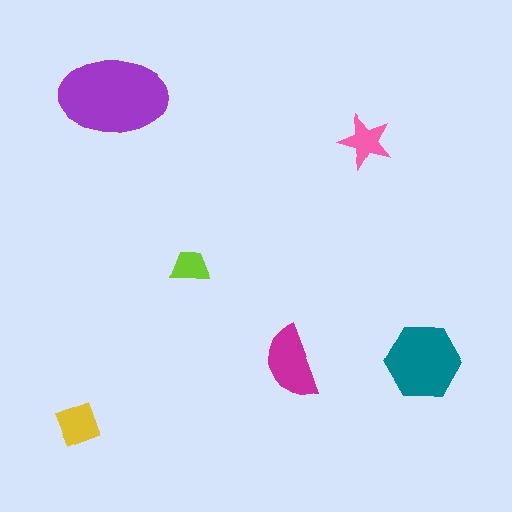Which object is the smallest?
The lime trapezoid.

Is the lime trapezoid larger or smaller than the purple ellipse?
Smaller.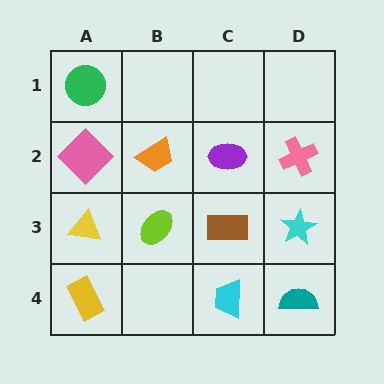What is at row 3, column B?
A lime ellipse.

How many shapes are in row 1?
1 shape.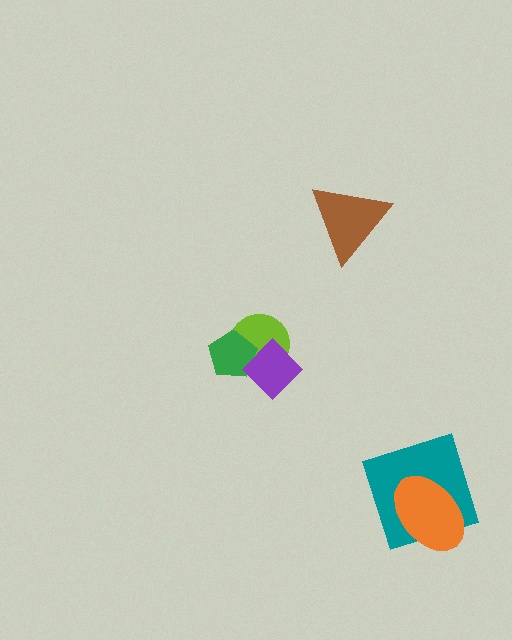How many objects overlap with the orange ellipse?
1 object overlaps with the orange ellipse.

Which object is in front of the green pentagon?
The purple diamond is in front of the green pentagon.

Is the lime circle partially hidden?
Yes, it is partially covered by another shape.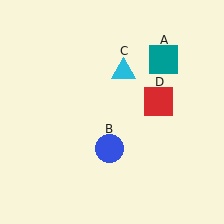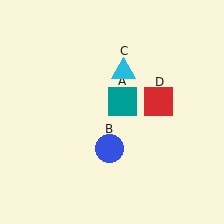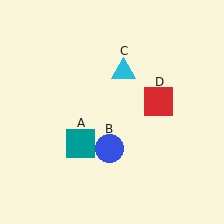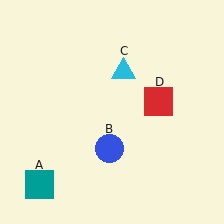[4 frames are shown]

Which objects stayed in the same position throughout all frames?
Blue circle (object B) and cyan triangle (object C) and red square (object D) remained stationary.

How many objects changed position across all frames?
1 object changed position: teal square (object A).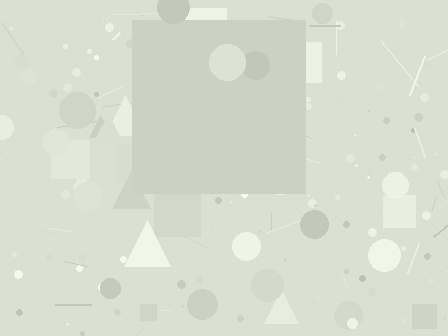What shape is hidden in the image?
A square is hidden in the image.